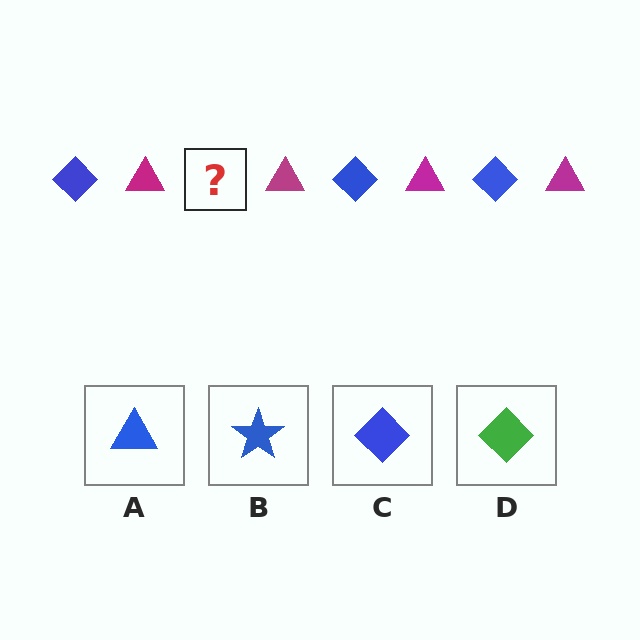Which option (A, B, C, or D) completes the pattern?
C.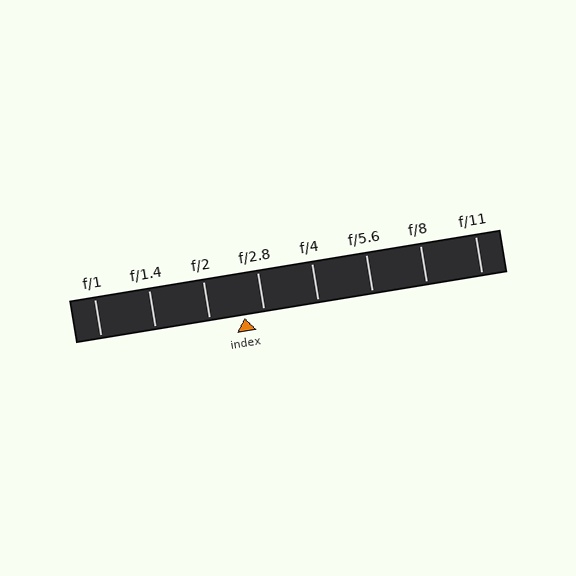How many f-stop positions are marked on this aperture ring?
There are 8 f-stop positions marked.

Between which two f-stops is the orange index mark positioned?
The index mark is between f/2 and f/2.8.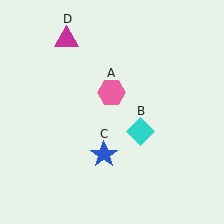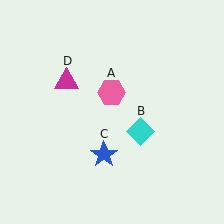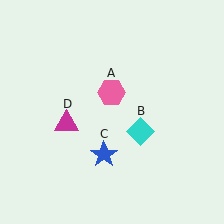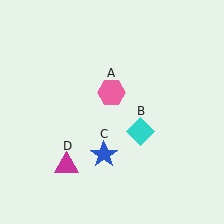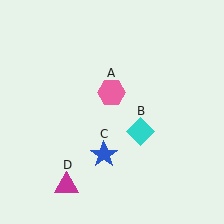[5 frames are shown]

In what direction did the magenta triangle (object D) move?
The magenta triangle (object D) moved down.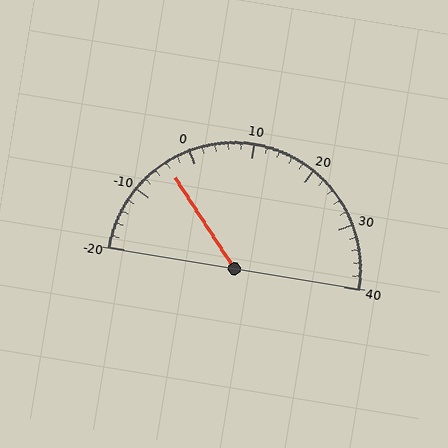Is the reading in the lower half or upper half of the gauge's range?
The reading is in the lower half of the range (-20 to 40).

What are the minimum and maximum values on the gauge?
The gauge ranges from -20 to 40.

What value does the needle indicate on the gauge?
The needle indicates approximately -4.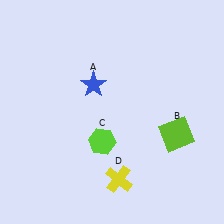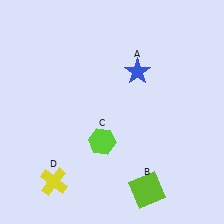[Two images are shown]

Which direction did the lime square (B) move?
The lime square (B) moved down.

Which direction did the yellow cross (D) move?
The yellow cross (D) moved left.